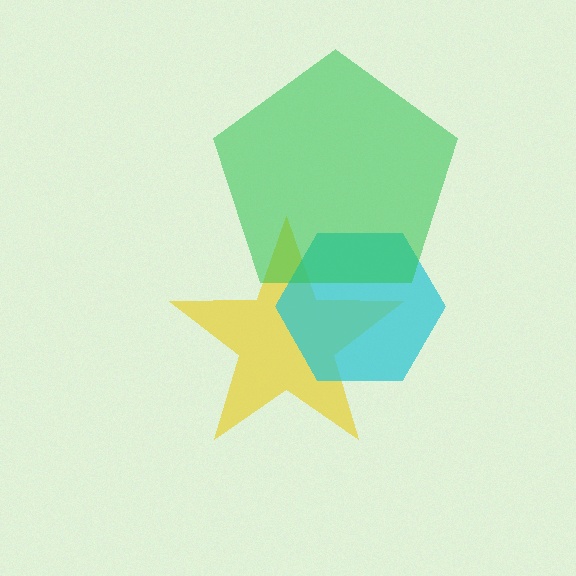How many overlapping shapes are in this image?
There are 3 overlapping shapes in the image.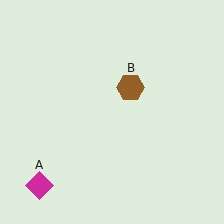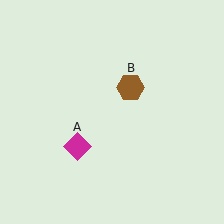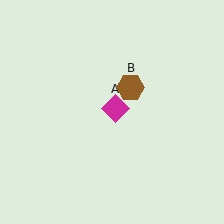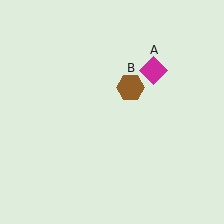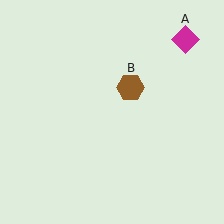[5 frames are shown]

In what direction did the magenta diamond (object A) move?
The magenta diamond (object A) moved up and to the right.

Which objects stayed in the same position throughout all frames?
Brown hexagon (object B) remained stationary.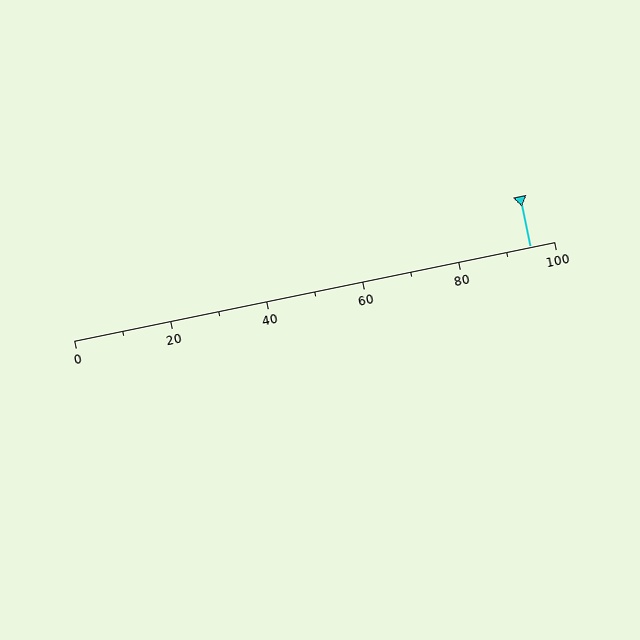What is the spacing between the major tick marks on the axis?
The major ticks are spaced 20 apart.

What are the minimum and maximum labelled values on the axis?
The axis runs from 0 to 100.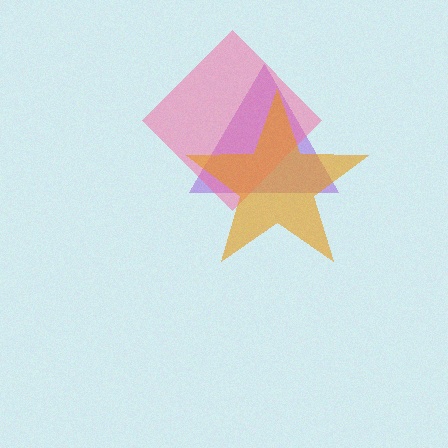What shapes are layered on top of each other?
The layered shapes are: a purple triangle, a pink diamond, an orange star.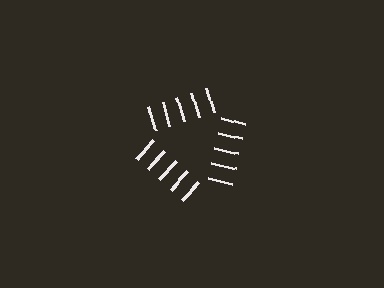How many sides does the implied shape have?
3 sides — the line-ends trace a triangle.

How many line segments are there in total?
15 — 5 along each of the 3 edges.